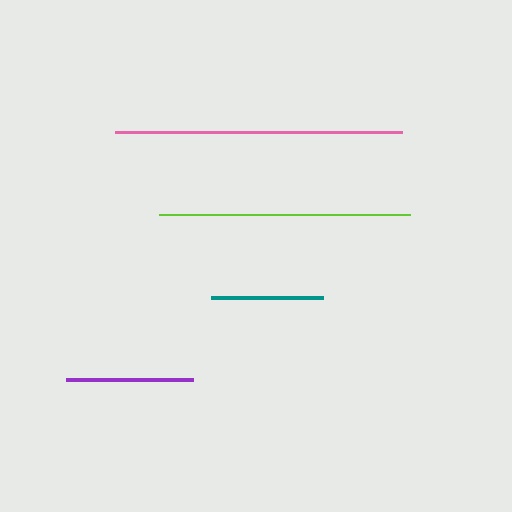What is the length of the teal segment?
The teal segment is approximately 112 pixels long.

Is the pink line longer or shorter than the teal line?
The pink line is longer than the teal line.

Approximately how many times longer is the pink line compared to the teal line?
The pink line is approximately 2.6 times the length of the teal line.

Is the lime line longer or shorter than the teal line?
The lime line is longer than the teal line.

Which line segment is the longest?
The pink line is the longest at approximately 286 pixels.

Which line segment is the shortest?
The teal line is the shortest at approximately 112 pixels.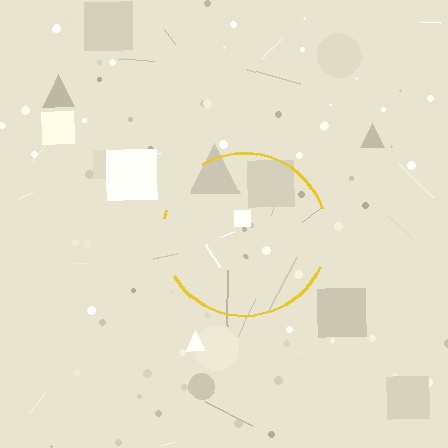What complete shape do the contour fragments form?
The contour fragments form a circle.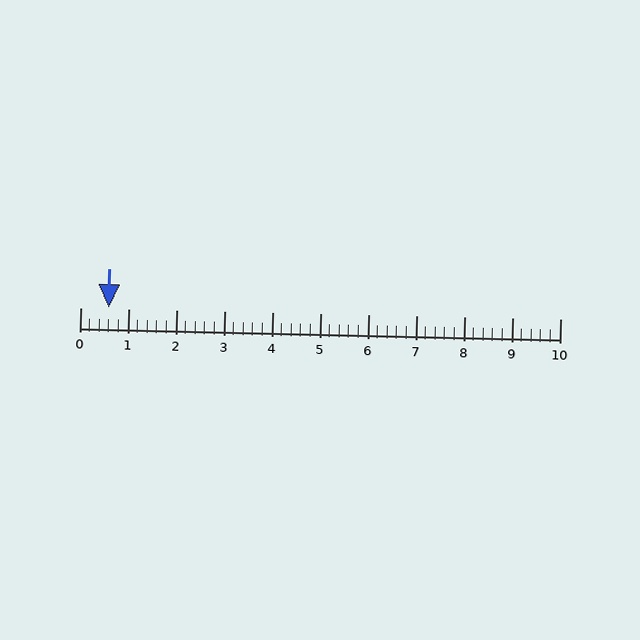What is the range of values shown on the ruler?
The ruler shows values from 0 to 10.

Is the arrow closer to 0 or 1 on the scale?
The arrow is closer to 1.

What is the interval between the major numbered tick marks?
The major tick marks are spaced 1 units apart.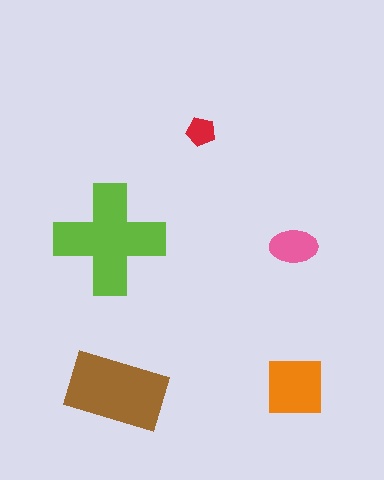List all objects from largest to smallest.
The lime cross, the brown rectangle, the orange square, the pink ellipse, the red pentagon.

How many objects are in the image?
There are 5 objects in the image.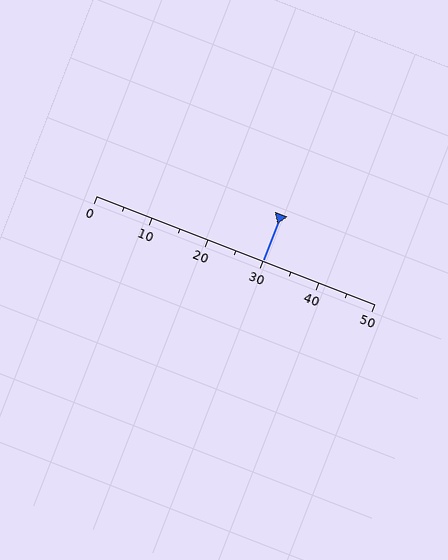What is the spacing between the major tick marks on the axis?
The major ticks are spaced 10 apart.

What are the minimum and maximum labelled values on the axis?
The axis runs from 0 to 50.